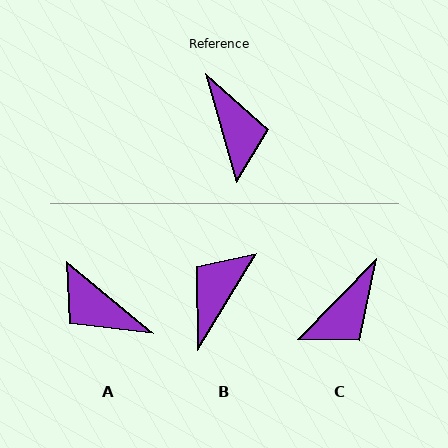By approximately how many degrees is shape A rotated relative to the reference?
Approximately 145 degrees clockwise.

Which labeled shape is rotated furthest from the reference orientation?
A, about 145 degrees away.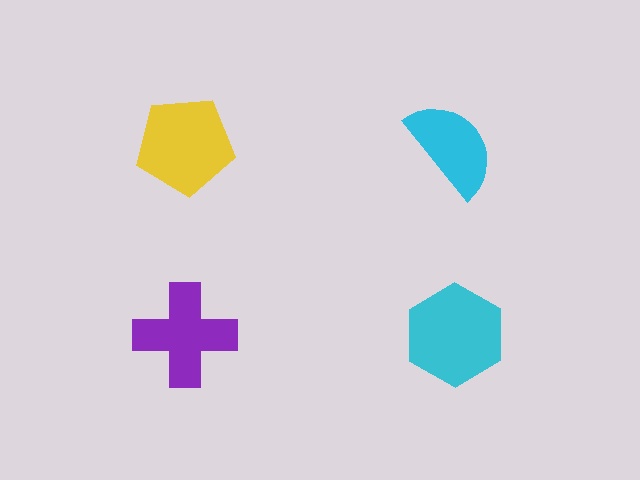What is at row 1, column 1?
A yellow pentagon.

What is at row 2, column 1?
A purple cross.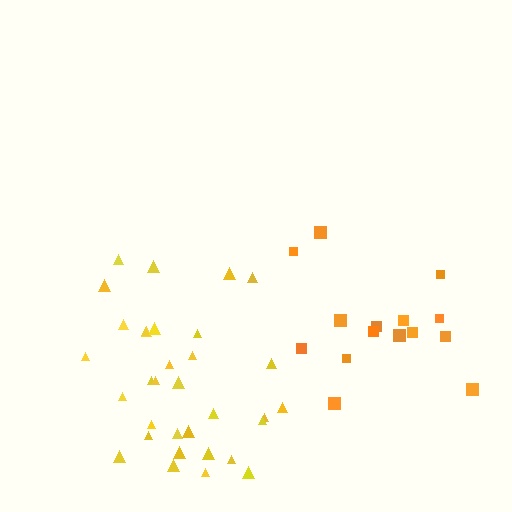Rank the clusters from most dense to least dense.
yellow, orange.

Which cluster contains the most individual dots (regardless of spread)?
Yellow (33).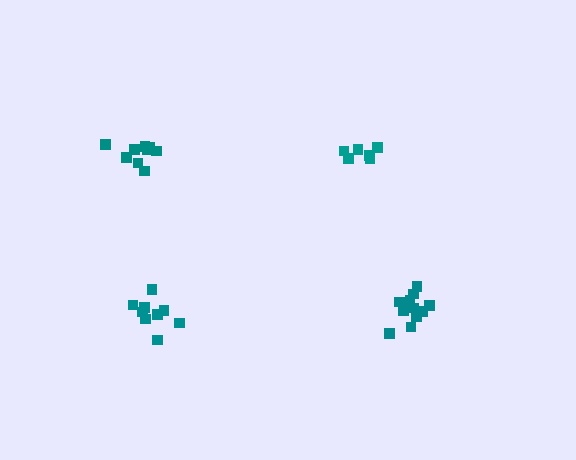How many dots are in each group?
Group 1: 11 dots, Group 2: 9 dots, Group 3: 6 dots, Group 4: 9 dots (35 total).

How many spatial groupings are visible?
There are 4 spatial groupings.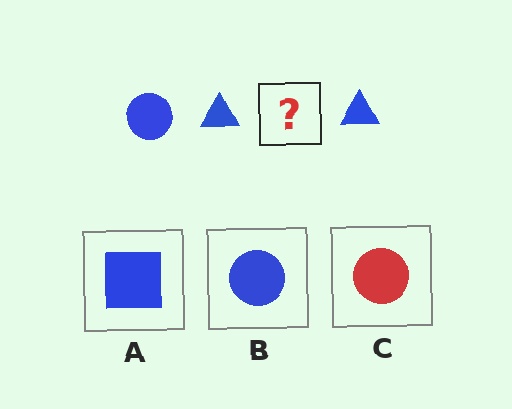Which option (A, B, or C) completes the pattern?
B.